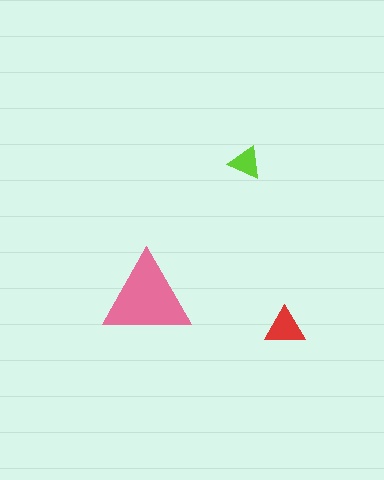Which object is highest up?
The lime triangle is topmost.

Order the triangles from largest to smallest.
the pink one, the red one, the lime one.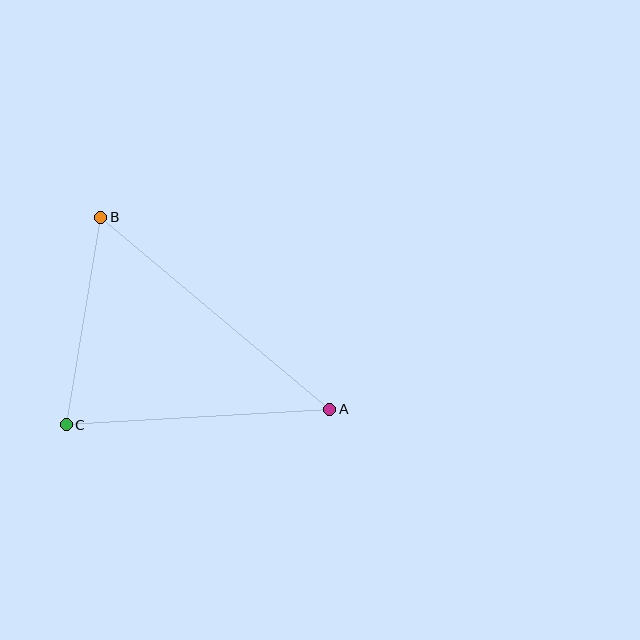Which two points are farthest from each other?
Points A and B are farthest from each other.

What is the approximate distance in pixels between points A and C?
The distance between A and C is approximately 264 pixels.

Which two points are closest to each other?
Points B and C are closest to each other.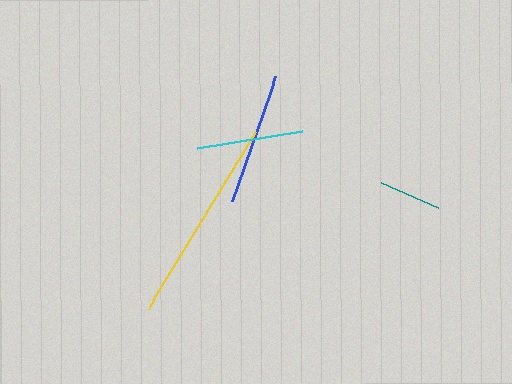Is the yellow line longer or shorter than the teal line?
The yellow line is longer than the teal line.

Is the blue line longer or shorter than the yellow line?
The yellow line is longer than the blue line.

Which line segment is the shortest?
The teal line is the shortest at approximately 62 pixels.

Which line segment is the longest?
The yellow line is the longest at approximately 207 pixels.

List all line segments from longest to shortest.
From longest to shortest: yellow, blue, cyan, teal.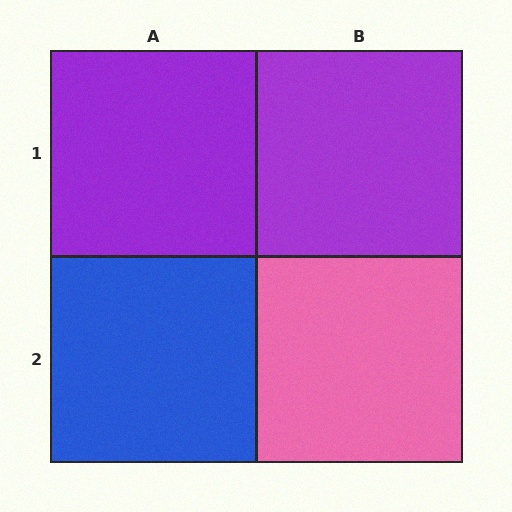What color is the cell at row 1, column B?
Purple.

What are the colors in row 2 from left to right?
Blue, pink.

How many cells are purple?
2 cells are purple.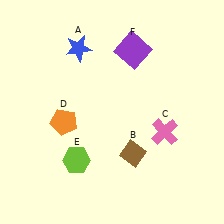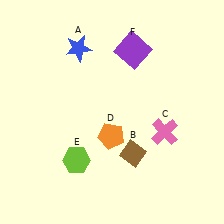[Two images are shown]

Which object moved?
The orange pentagon (D) moved right.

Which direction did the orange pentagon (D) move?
The orange pentagon (D) moved right.